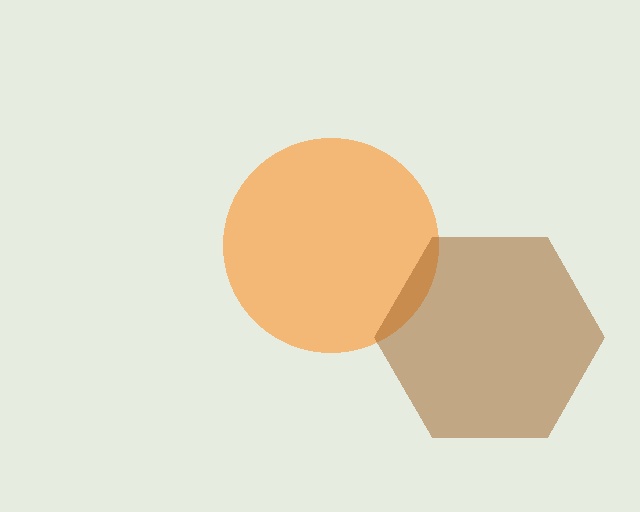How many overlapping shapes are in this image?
There are 2 overlapping shapes in the image.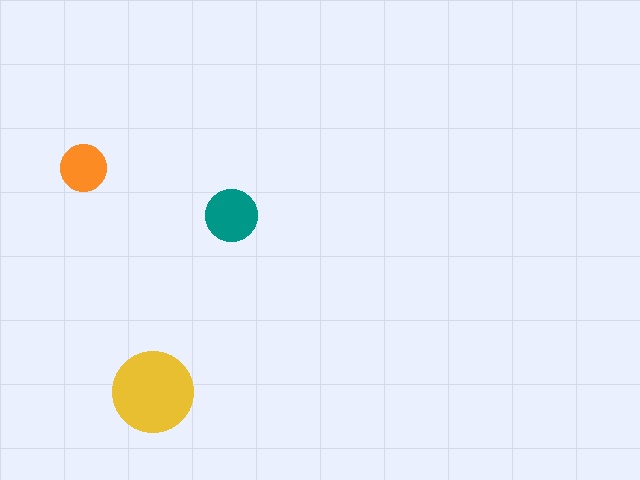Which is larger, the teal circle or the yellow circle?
The yellow one.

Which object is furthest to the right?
The teal circle is rightmost.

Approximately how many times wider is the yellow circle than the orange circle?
About 1.5 times wider.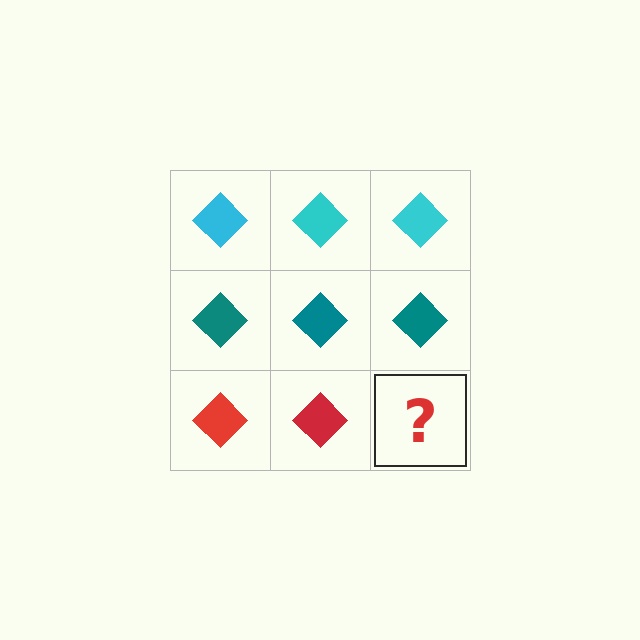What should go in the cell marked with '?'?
The missing cell should contain a red diamond.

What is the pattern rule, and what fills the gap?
The rule is that each row has a consistent color. The gap should be filled with a red diamond.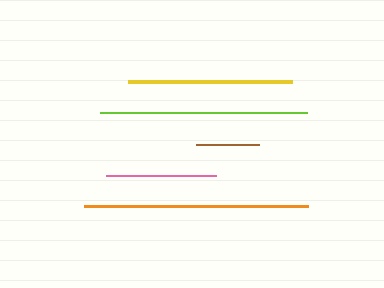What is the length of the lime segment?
The lime segment is approximately 207 pixels long.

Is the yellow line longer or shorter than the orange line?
The orange line is longer than the yellow line.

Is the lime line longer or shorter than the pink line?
The lime line is longer than the pink line.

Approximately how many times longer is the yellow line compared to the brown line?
The yellow line is approximately 2.6 times the length of the brown line.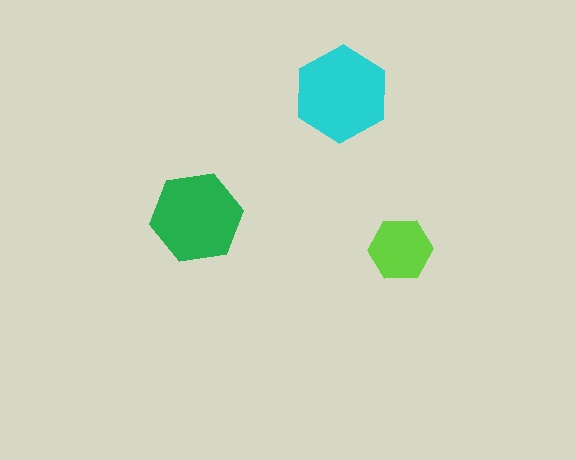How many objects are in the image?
There are 3 objects in the image.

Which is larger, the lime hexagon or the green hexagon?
The green one.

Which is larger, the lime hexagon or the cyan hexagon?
The cyan one.